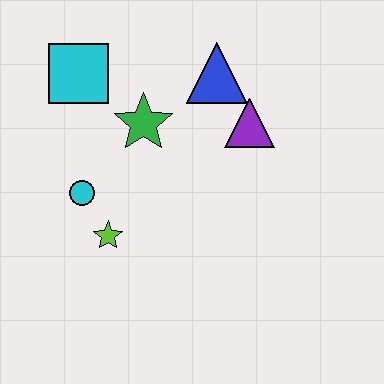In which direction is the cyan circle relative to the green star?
The cyan circle is below the green star.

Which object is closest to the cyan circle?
The lime star is closest to the cyan circle.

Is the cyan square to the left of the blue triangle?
Yes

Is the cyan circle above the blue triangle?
No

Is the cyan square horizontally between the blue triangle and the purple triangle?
No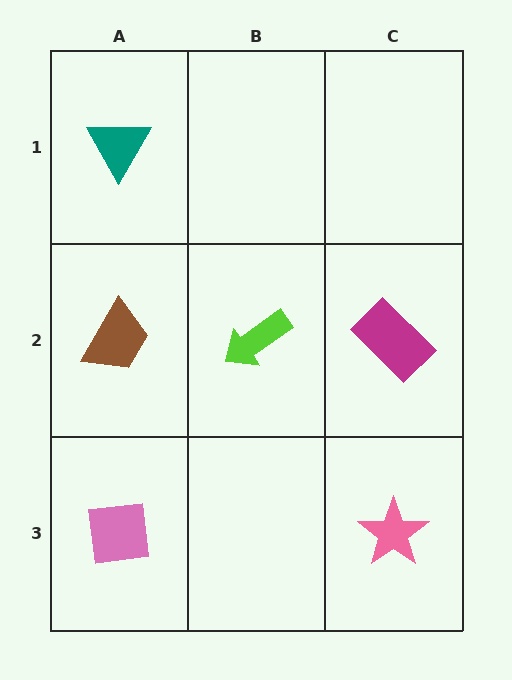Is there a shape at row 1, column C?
No, that cell is empty.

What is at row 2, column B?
A lime arrow.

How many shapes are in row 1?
1 shape.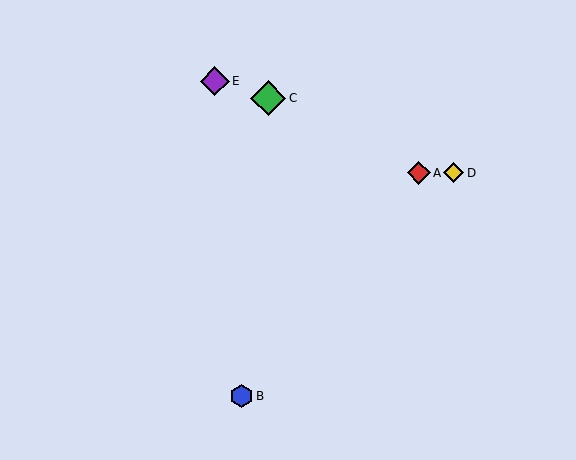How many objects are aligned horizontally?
2 objects (A, D) are aligned horizontally.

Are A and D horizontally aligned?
Yes, both are at y≈173.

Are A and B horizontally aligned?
No, A is at y≈173 and B is at y≈396.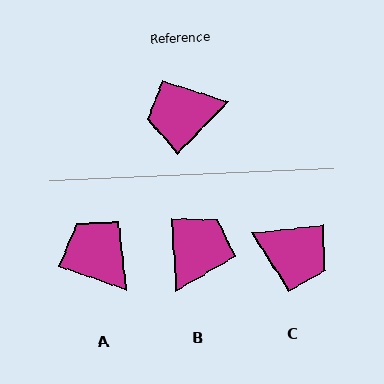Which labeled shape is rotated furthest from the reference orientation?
C, about 141 degrees away.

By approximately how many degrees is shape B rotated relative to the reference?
Approximately 132 degrees clockwise.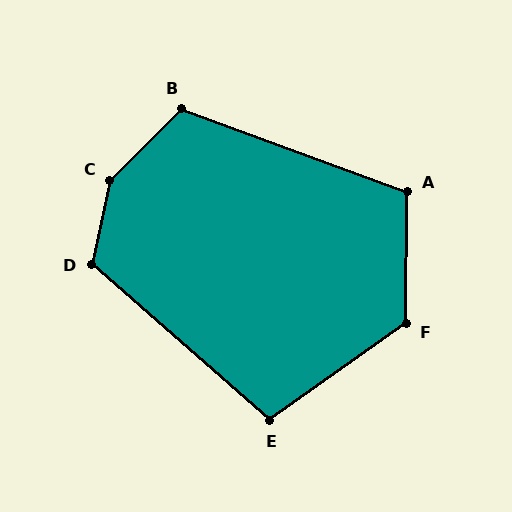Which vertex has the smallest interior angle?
E, at approximately 104 degrees.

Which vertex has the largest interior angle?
C, at approximately 147 degrees.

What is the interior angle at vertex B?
Approximately 115 degrees (obtuse).